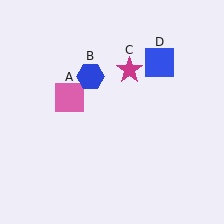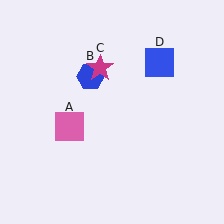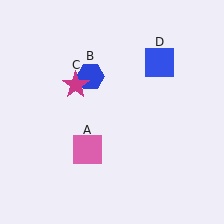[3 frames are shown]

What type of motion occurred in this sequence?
The pink square (object A), magenta star (object C) rotated counterclockwise around the center of the scene.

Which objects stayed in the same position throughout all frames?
Blue hexagon (object B) and blue square (object D) remained stationary.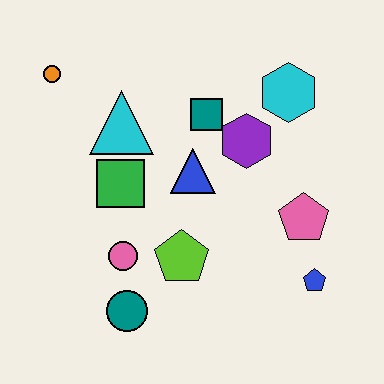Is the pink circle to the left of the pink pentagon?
Yes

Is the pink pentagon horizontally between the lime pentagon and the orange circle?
No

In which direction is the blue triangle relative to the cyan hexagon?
The blue triangle is to the left of the cyan hexagon.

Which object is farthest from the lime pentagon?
The orange circle is farthest from the lime pentagon.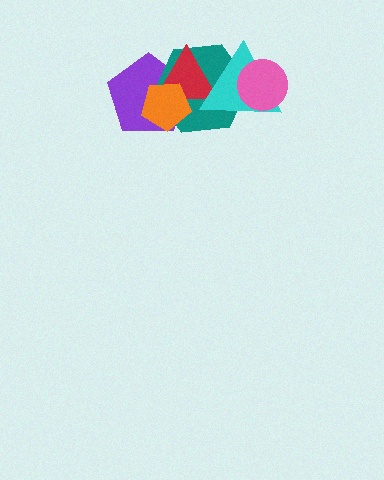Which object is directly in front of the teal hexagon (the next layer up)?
The red triangle is directly in front of the teal hexagon.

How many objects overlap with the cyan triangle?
3 objects overlap with the cyan triangle.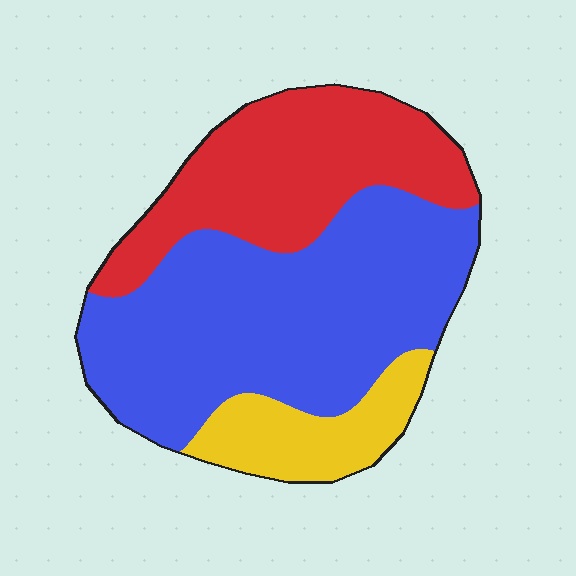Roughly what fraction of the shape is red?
Red takes up about one third (1/3) of the shape.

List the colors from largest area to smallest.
From largest to smallest: blue, red, yellow.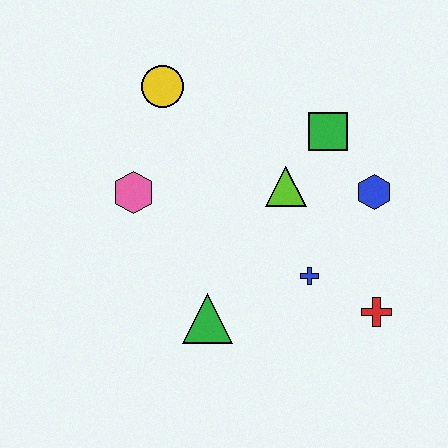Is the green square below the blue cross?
No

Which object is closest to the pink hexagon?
The yellow circle is closest to the pink hexagon.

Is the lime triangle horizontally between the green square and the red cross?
No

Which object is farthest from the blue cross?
The yellow circle is farthest from the blue cross.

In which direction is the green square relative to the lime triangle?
The green square is above the lime triangle.